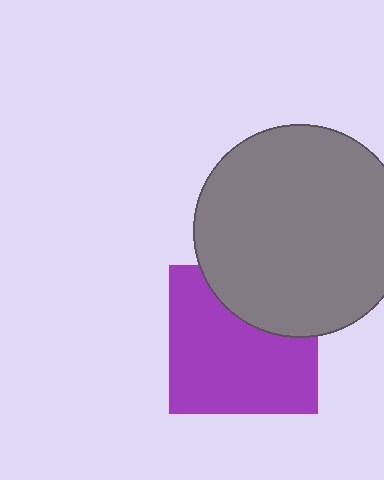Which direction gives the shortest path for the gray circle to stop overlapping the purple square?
Moving up gives the shortest separation.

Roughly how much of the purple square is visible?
Most of it is visible (roughly 70%).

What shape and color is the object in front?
The object in front is a gray circle.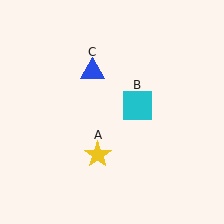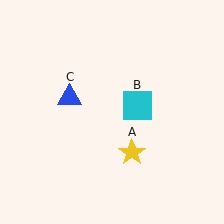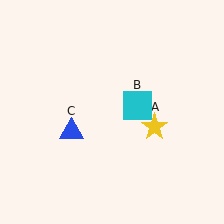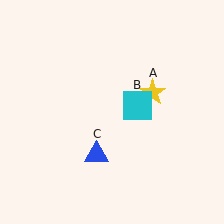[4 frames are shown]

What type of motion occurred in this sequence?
The yellow star (object A), blue triangle (object C) rotated counterclockwise around the center of the scene.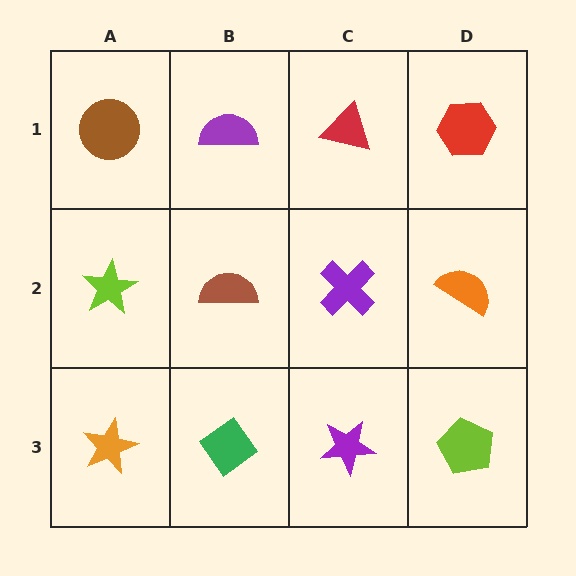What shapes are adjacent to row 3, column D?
An orange semicircle (row 2, column D), a purple star (row 3, column C).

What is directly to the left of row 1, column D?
A red triangle.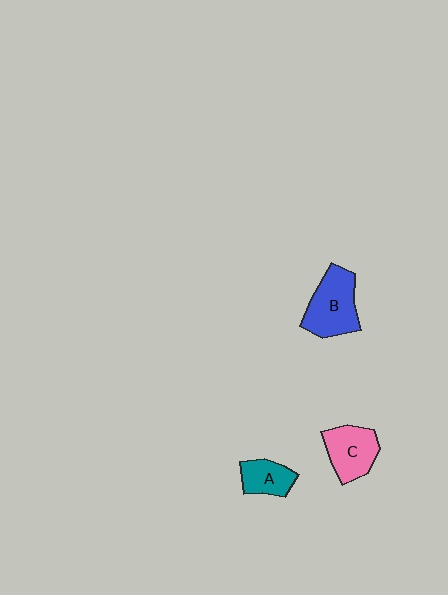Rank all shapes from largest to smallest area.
From largest to smallest: B (blue), C (pink), A (teal).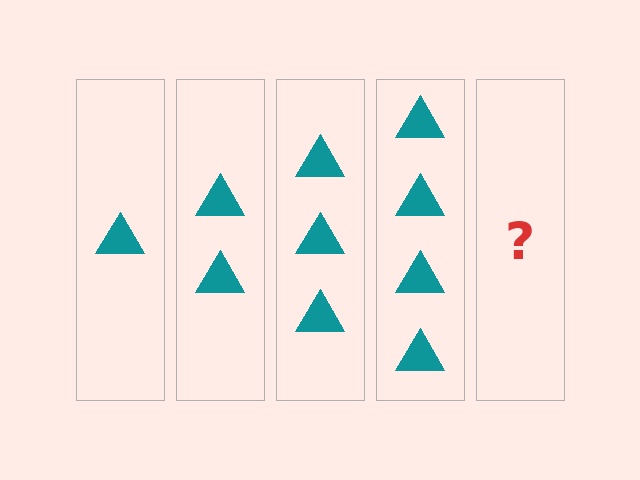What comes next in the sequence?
The next element should be 5 triangles.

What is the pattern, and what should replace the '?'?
The pattern is that each step adds one more triangle. The '?' should be 5 triangles.